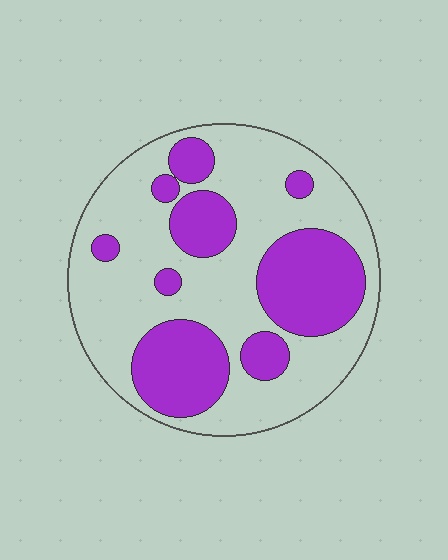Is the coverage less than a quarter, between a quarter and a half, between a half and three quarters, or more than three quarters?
Between a quarter and a half.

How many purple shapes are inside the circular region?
9.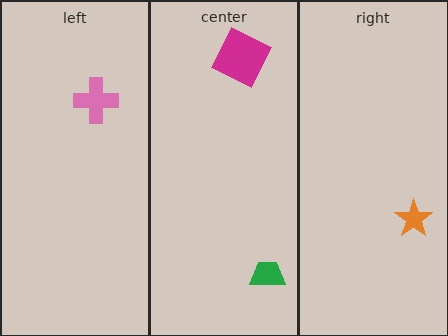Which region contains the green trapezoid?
The center region.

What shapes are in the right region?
The orange star.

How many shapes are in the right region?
1.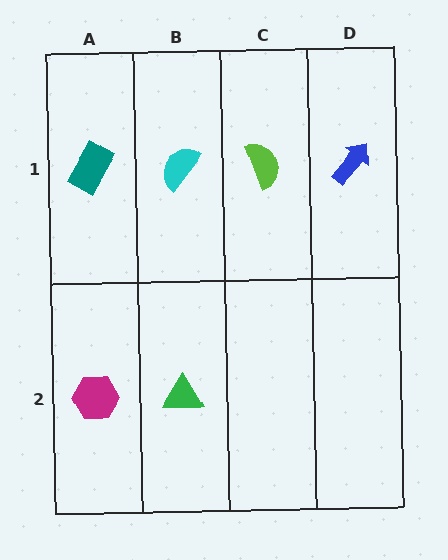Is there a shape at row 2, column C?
No, that cell is empty.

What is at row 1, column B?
A cyan semicircle.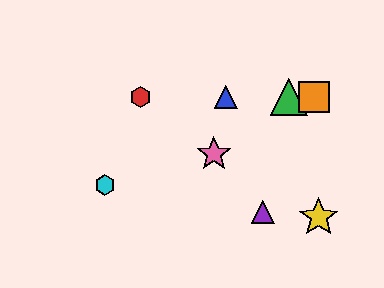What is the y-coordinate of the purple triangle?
The purple triangle is at y≈212.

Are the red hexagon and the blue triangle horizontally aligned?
Yes, both are at y≈97.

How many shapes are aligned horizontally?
4 shapes (the red hexagon, the blue triangle, the green triangle, the orange square) are aligned horizontally.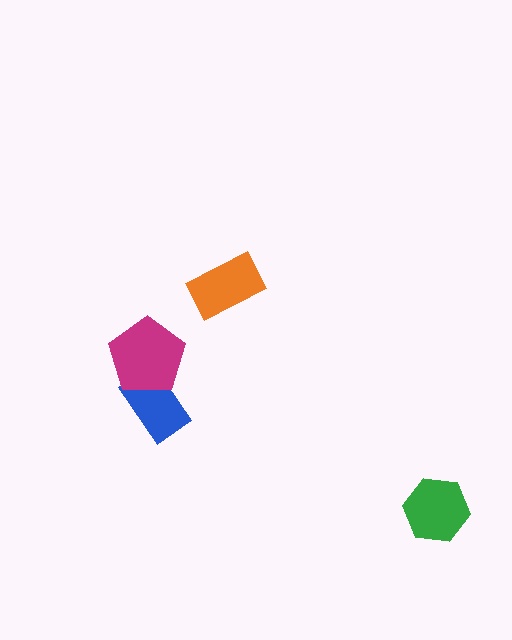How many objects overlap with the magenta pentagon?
1 object overlaps with the magenta pentagon.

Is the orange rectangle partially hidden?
No, no other shape covers it.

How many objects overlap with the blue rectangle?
1 object overlaps with the blue rectangle.